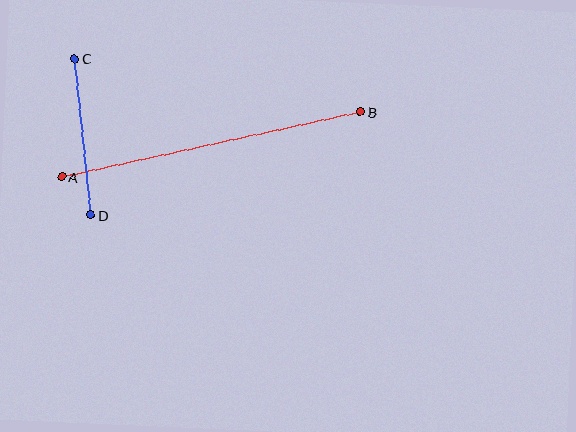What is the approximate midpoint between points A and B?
The midpoint is at approximately (211, 144) pixels.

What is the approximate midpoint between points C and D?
The midpoint is at approximately (83, 137) pixels.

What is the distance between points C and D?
The distance is approximately 157 pixels.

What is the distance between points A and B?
The distance is approximately 306 pixels.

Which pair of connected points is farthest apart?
Points A and B are farthest apart.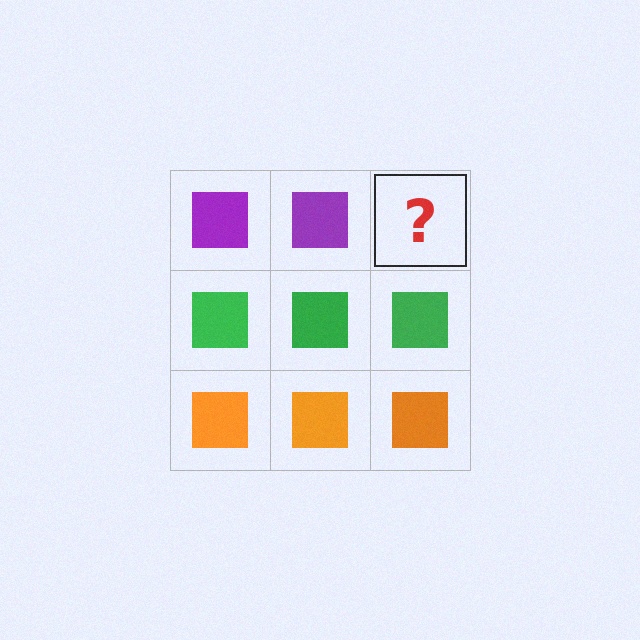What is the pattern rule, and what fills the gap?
The rule is that each row has a consistent color. The gap should be filled with a purple square.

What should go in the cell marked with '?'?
The missing cell should contain a purple square.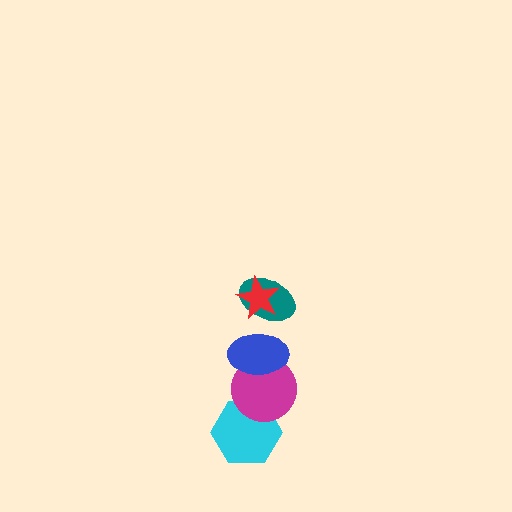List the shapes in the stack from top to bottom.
From top to bottom: the red star, the teal ellipse, the blue ellipse, the magenta circle, the cyan hexagon.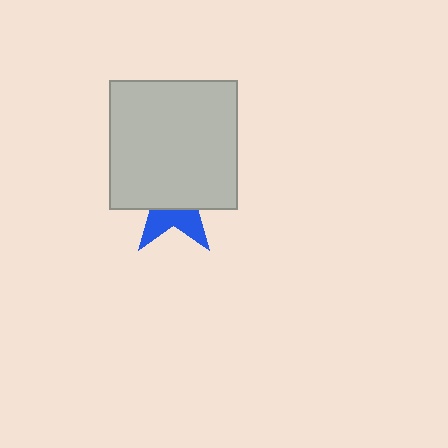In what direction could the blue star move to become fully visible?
The blue star could move down. That would shift it out from behind the light gray square entirely.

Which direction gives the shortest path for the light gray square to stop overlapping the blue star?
Moving up gives the shortest separation.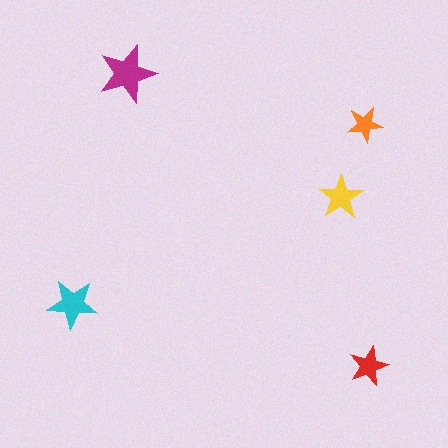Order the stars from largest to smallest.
the magenta one, the cyan one, the yellow one, the red one, the orange one.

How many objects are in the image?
There are 5 objects in the image.